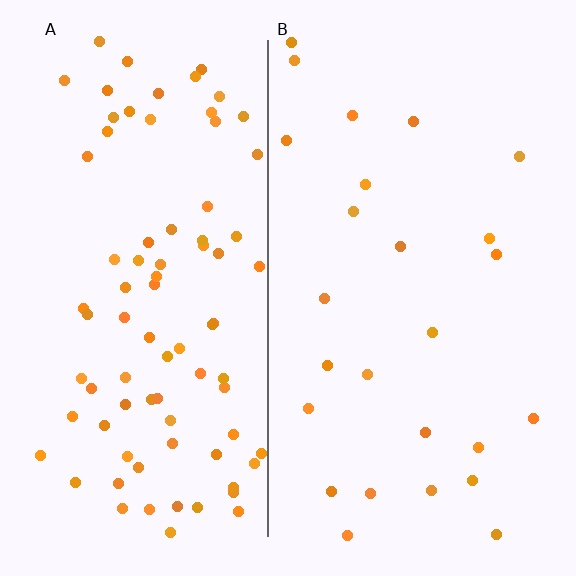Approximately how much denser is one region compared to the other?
Approximately 3.3× — region A over region B.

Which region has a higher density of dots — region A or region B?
A (the left).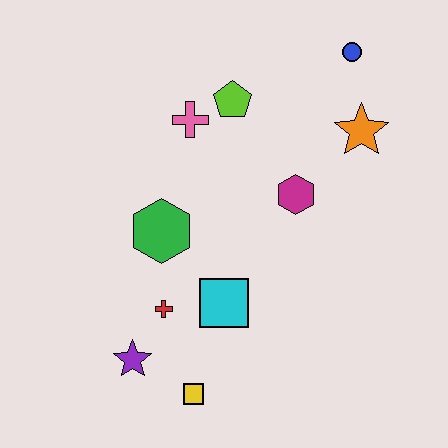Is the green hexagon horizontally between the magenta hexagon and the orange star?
No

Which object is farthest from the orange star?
The purple star is farthest from the orange star.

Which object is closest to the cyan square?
The red cross is closest to the cyan square.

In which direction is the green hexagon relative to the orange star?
The green hexagon is to the left of the orange star.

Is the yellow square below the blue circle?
Yes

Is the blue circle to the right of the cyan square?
Yes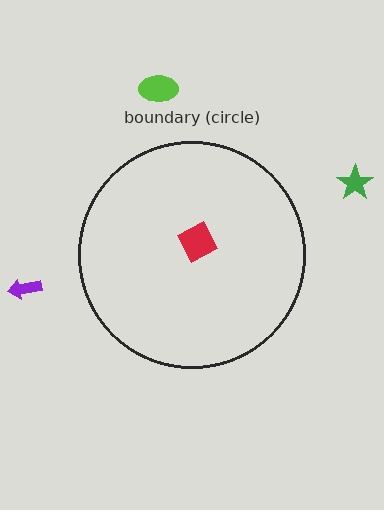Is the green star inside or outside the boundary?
Outside.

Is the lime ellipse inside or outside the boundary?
Outside.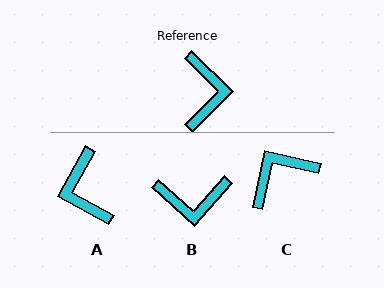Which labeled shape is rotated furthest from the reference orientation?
A, about 164 degrees away.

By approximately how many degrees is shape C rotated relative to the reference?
Approximately 123 degrees counter-clockwise.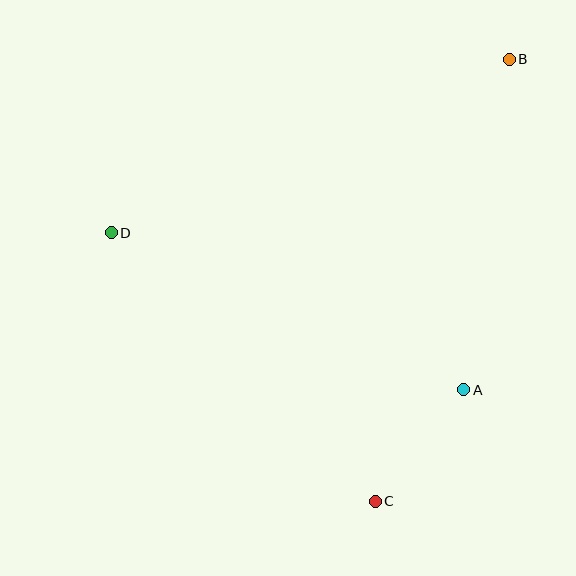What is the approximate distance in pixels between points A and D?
The distance between A and D is approximately 386 pixels.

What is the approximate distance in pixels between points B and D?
The distance between B and D is approximately 434 pixels.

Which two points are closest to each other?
Points A and C are closest to each other.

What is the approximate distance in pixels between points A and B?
The distance between A and B is approximately 334 pixels.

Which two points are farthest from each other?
Points B and C are farthest from each other.